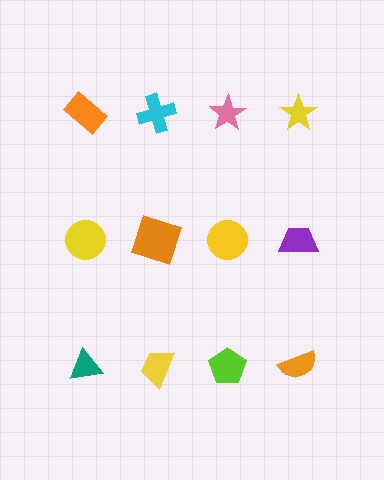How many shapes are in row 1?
4 shapes.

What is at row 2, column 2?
An orange square.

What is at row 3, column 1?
A teal triangle.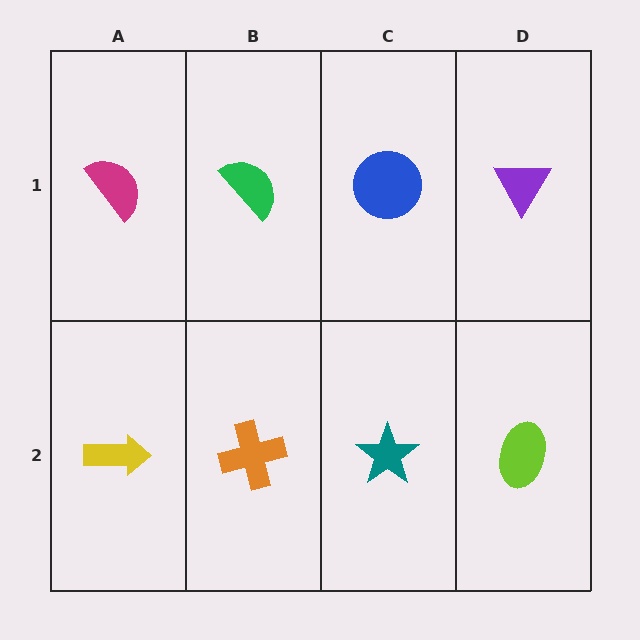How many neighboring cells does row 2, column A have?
2.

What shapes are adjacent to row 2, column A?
A magenta semicircle (row 1, column A), an orange cross (row 2, column B).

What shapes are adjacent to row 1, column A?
A yellow arrow (row 2, column A), a green semicircle (row 1, column B).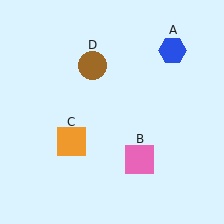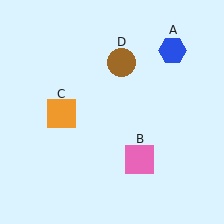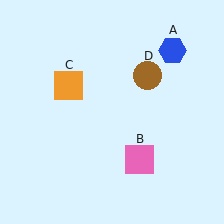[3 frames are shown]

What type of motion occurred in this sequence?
The orange square (object C), brown circle (object D) rotated clockwise around the center of the scene.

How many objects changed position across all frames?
2 objects changed position: orange square (object C), brown circle (object D).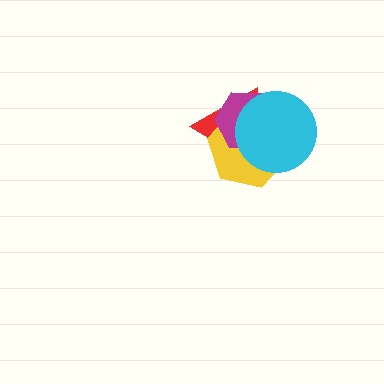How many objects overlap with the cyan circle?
3 objects overlap with the cyan circle.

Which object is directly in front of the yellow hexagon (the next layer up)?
The magenta hexagon is directly in front of the yellow hexagon.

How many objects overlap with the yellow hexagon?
3 objects overlap with the yellow hexagon.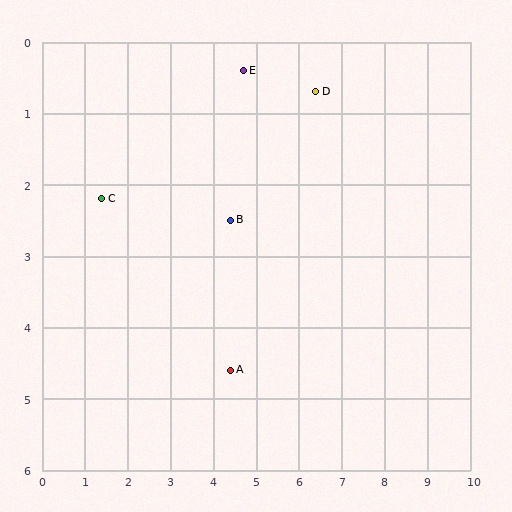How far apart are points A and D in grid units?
Points A and D are about 4.4 grid units apart.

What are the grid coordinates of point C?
Point C is at approximately (1.4, 2.2).